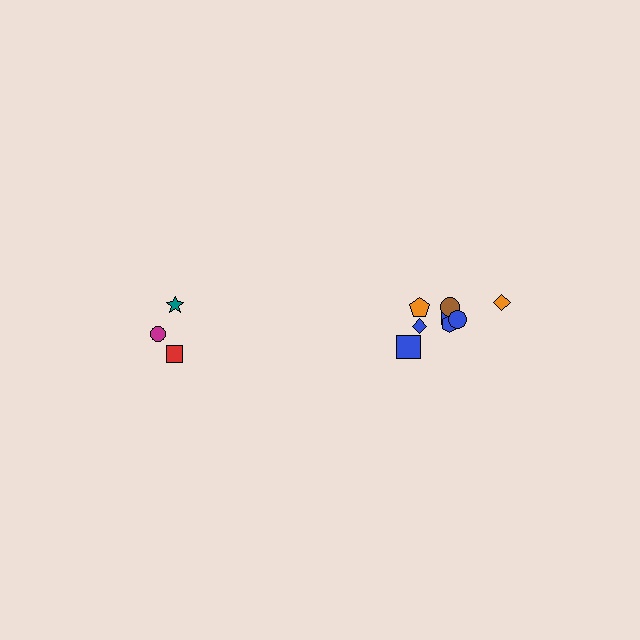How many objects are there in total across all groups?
There are 11 objects.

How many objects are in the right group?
There are 8 objects.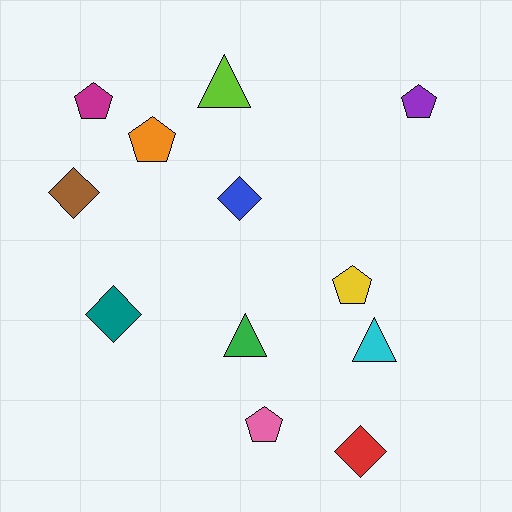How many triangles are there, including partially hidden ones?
There are 3 triangles.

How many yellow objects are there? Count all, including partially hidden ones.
There is 1 yellow object.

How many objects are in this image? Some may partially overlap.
There are 12 objects.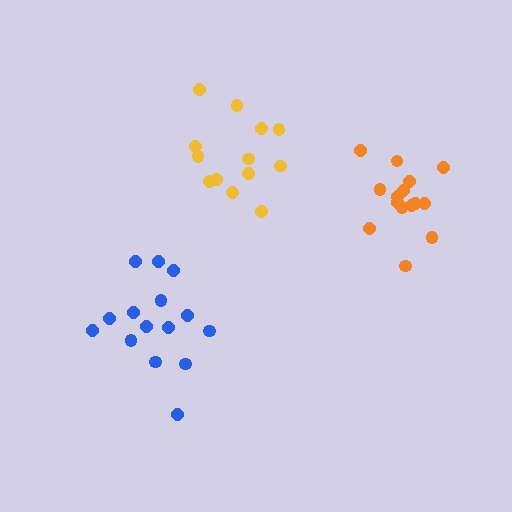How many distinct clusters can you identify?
There are 3 distinct clusters.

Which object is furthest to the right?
The orange cluster is rightmost.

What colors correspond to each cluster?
The clusters are colored: blue, orange, yellow.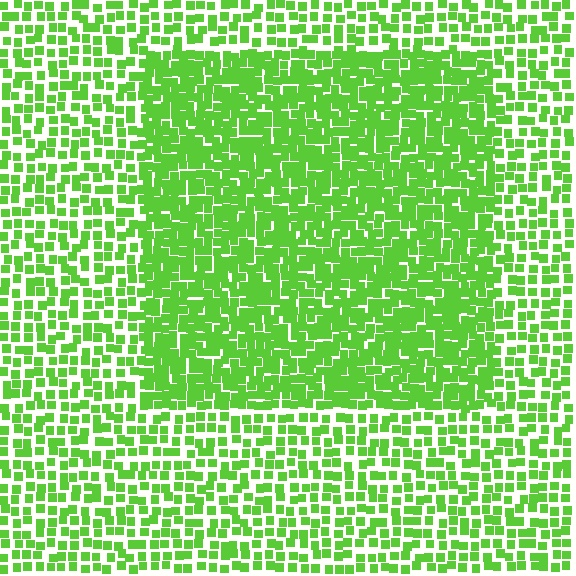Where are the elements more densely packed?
The elements are more densely packed inside the rectangle boundary.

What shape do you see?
I see a rectangle.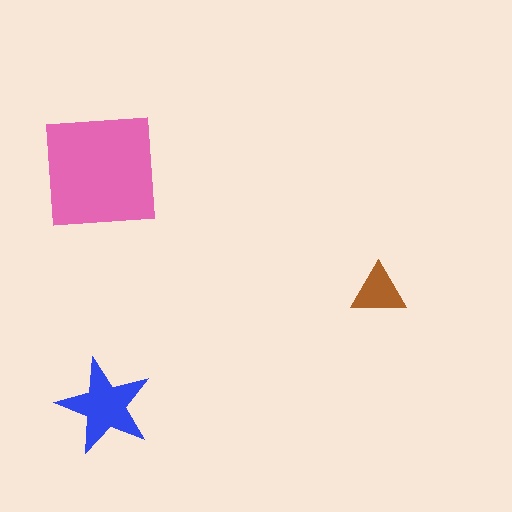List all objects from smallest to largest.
The brown triangle, the blue star, the pink square.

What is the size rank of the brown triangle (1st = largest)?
3rd.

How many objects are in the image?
There are 3 objects in the image.